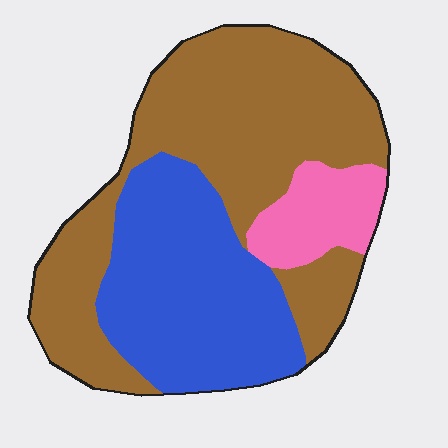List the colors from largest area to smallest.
From largest to smallest: brown, blue, pink.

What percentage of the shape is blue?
Blue covers around 35% of the shape.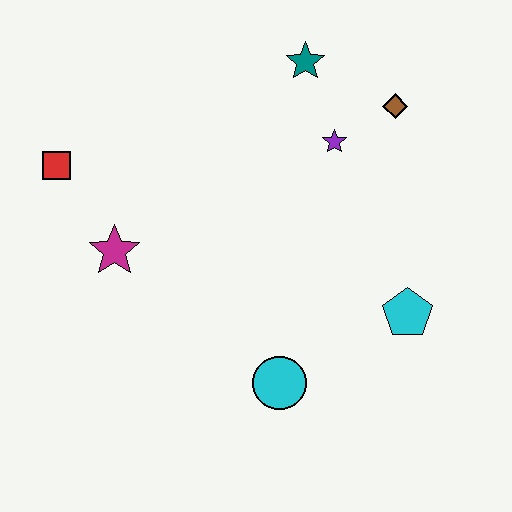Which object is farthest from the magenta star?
The brown diamond is farthest from the magenta star.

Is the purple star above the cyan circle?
Yes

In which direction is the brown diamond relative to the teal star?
The brown diamond is to the right of the teal star.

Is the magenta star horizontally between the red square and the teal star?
Yes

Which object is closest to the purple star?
The brown diamond is closest to the purple star.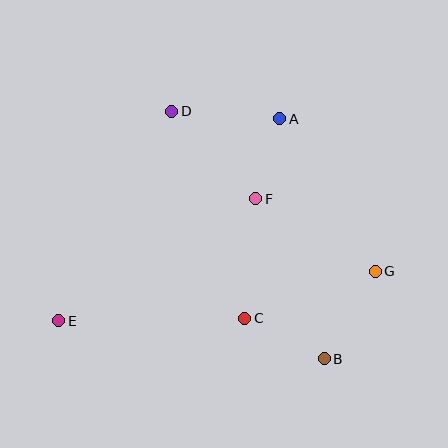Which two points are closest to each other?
Points A and F are closest to each other.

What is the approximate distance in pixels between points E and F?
The distance between E and F is approximately 231 pixels.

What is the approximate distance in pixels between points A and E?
The distance between A and E is approximately 299 pixels.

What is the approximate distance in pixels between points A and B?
The distance between A and B is approximately 244 pixels.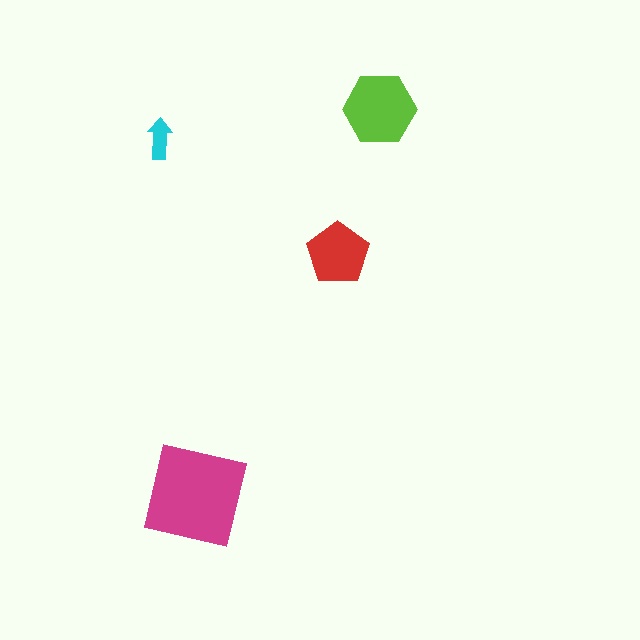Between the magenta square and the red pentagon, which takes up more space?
The magenta square.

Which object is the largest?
The magenta square.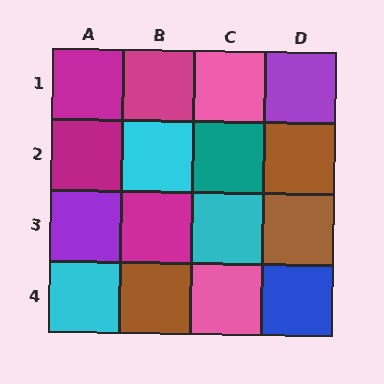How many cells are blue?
1 cell is blue.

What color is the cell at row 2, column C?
Teal.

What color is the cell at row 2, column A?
Magenta.